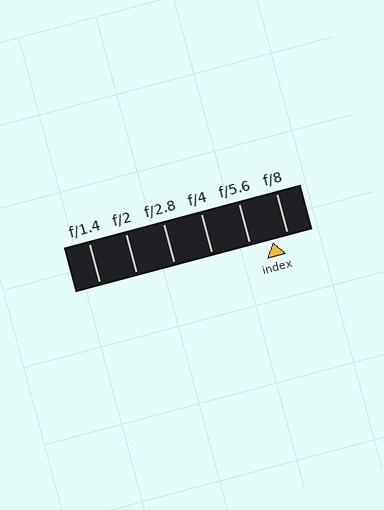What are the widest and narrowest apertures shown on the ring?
The widest aperture shown is f/1.4 and the narrowest is f/8.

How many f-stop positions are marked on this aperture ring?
There are 6 f-stop positions marked.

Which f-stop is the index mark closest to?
The index mark is closest to f/8.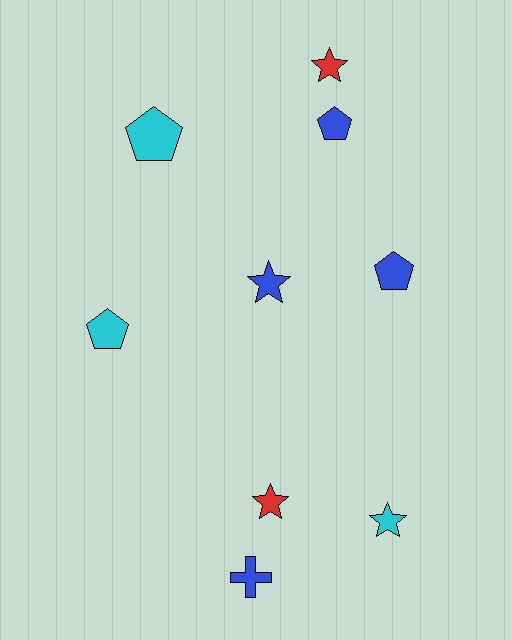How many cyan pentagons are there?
There are 2 cyan pentagons.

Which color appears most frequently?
Blue, with 4 objects.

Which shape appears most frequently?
Pentagon, with 4 objects.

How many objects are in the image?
There are 9 objects.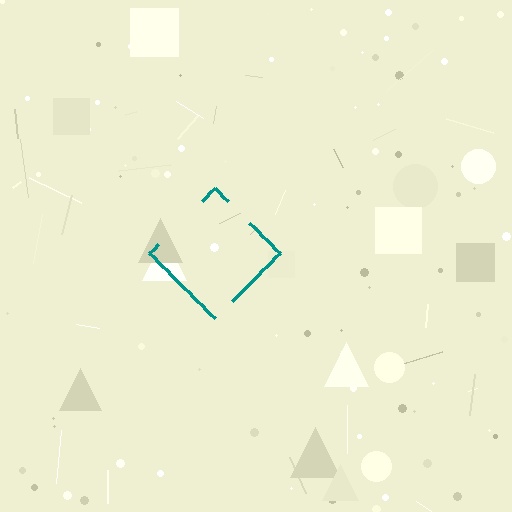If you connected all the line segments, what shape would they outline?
They would outline a diamond.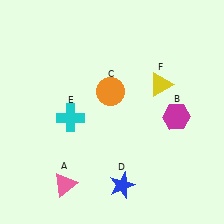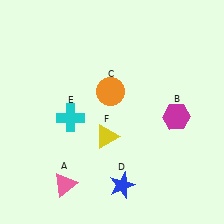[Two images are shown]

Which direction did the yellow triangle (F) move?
The yellow triangle (F) moved left.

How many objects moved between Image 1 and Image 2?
1 object moved between the two images.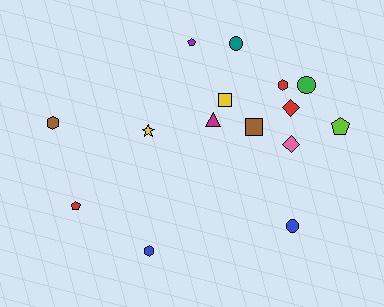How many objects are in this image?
There are 15 objects.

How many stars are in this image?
There is 1 star.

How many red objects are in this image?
There are 3 red objects.